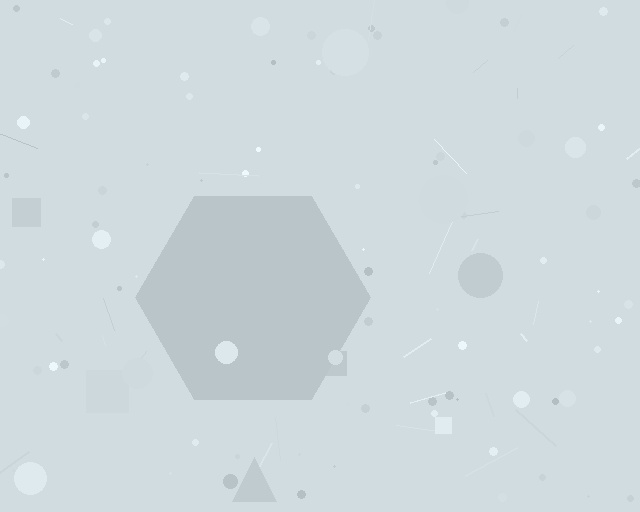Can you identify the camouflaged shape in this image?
The camouflaged shape is a hexagon.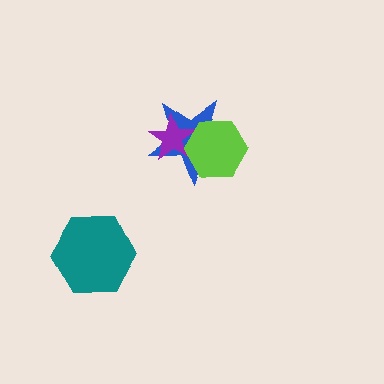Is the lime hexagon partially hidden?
No, no other shape covers it.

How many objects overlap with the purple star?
2 objects overlap with the purple star.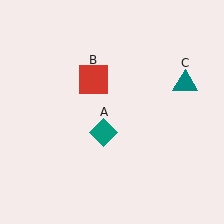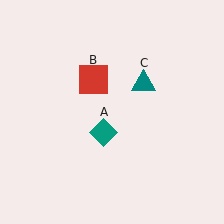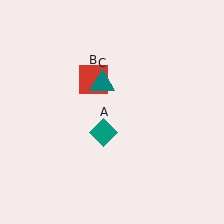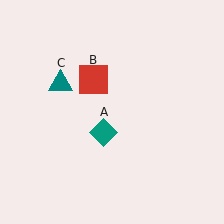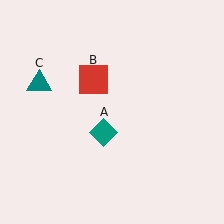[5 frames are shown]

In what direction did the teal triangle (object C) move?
The teal triangle (object C) moved left.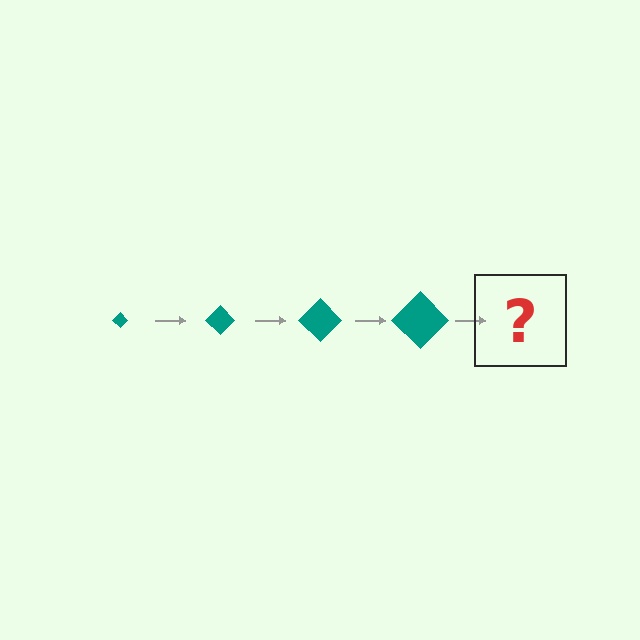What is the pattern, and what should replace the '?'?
The pattern is that the diamond gets progressively larger each step. The '?' should be a teal diamond, larger than the previous one.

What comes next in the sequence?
The next element should be a teal diamond, larger than the previous one.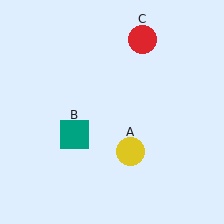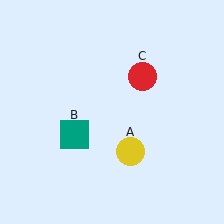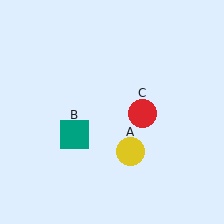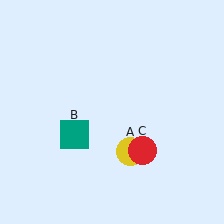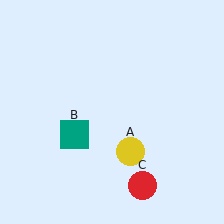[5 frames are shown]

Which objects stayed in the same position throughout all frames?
Yellow circle (object A) and teal square (object B) remained stationary.